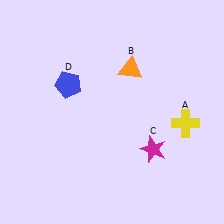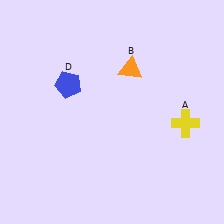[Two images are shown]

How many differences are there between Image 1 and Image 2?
There is 1 difference between the two images.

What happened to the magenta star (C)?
The magenta star (C) was removed in Image 2. It was in the bottom-right area of Image 1.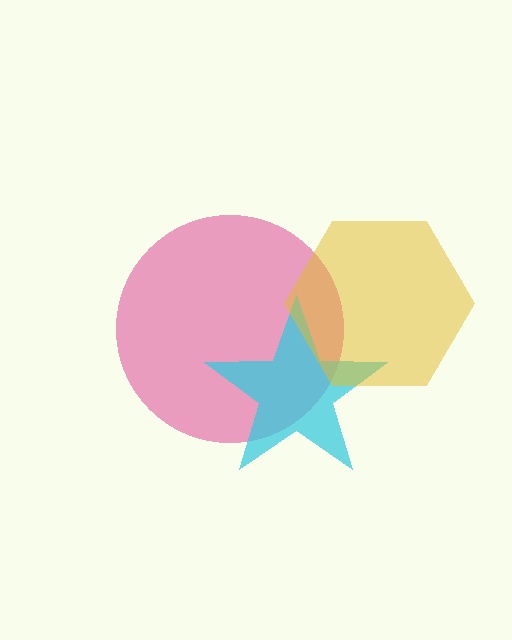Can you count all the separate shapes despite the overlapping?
Yes, there are 3 separate shapes.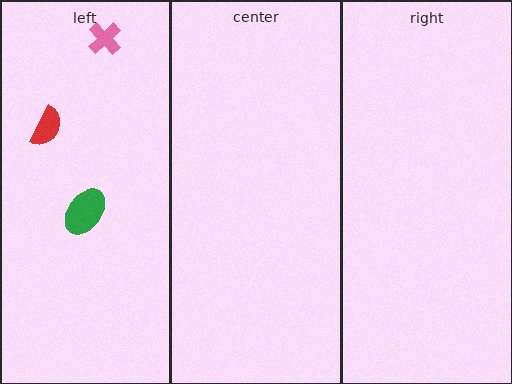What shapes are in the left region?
The pink cross, the green ellipse, the red semicircle.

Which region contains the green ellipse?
The left region.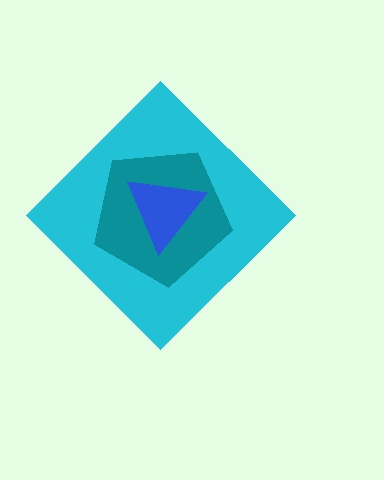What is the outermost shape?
The cyan diamond.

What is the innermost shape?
The blue triangle.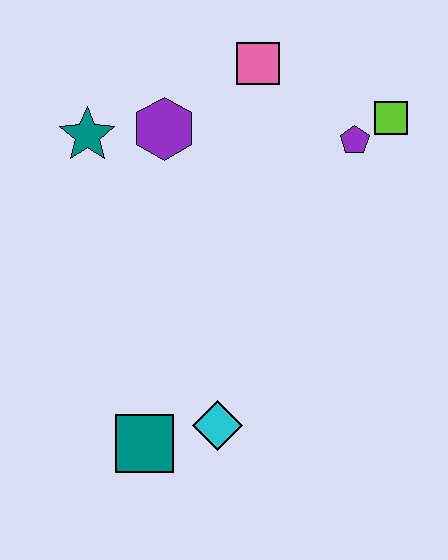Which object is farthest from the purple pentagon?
The teal square is farthest from the purple pentagon.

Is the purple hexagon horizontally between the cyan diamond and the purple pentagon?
No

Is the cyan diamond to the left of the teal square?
No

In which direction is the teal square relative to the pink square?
The teal square is below the pink square.